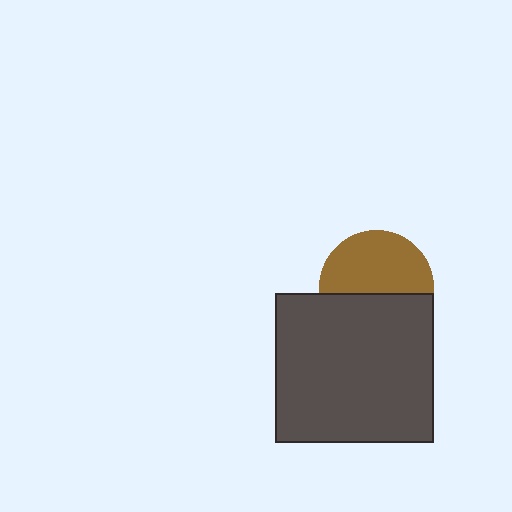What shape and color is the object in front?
The object in front is a dark gray rectangle.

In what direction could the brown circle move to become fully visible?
The brown circle could move up. That would shift it out from behind the dark gray rectangle entirely.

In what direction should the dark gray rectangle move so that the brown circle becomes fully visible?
The dark gray rectangle should move down. That is the shortest direction to clear the overlap and leave the brown circle fully visible.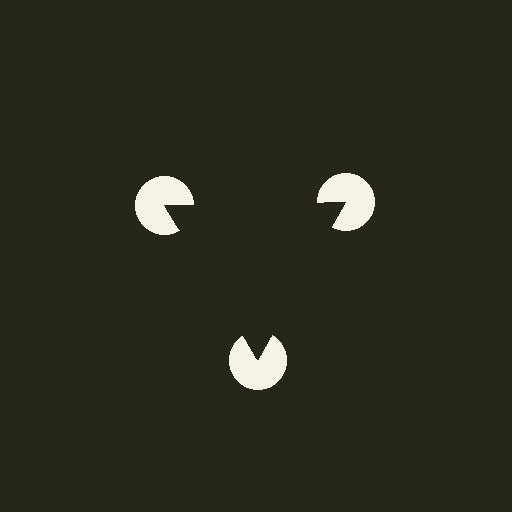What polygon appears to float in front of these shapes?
An illusory triangle — its edges are inferred from the aligned wedge cuts in the pac-man discs, not physically drawn.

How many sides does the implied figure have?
3 sides.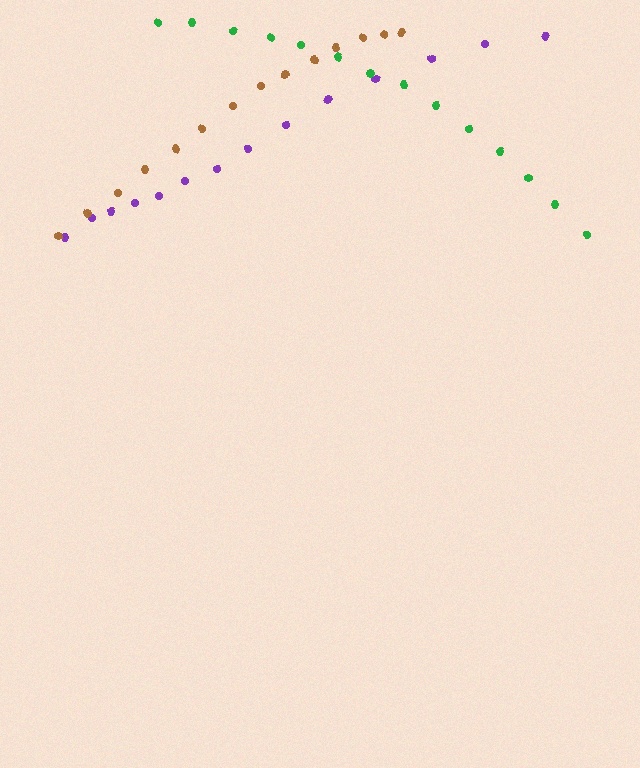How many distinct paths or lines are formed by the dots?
There are 3 distinct paths.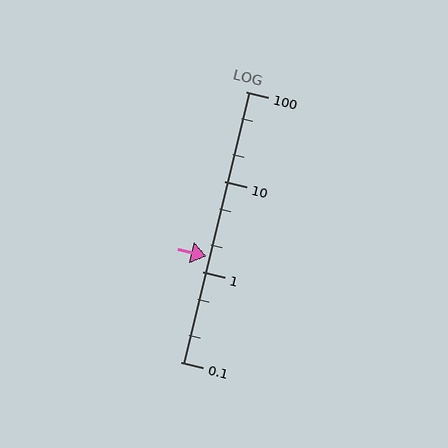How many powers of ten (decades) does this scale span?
The scale spans 3 decades, from 0.1 to 100.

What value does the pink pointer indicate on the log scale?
The pointer indicates approximately 1.5.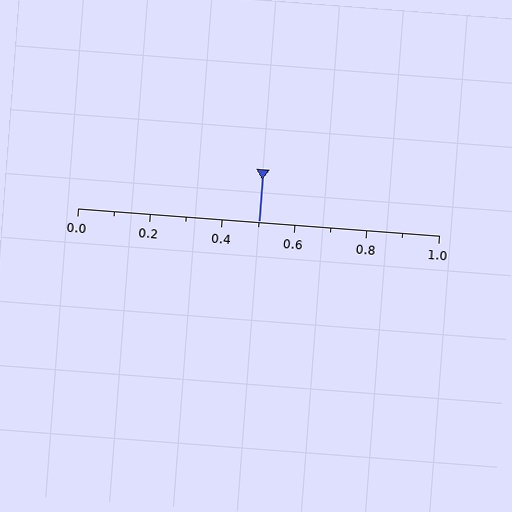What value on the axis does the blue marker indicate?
The marker indicates approximately 0.5.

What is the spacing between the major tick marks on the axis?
The major ticks are spaced 0.2 apart.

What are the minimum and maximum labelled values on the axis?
The axis runs from 0.0 to 1.0.